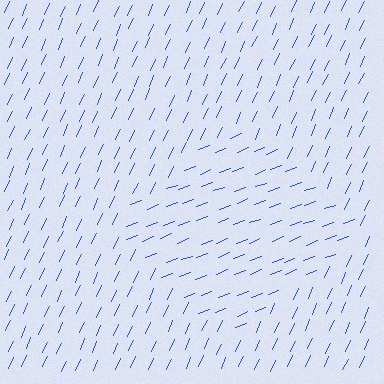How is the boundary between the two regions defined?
The boundary is defined purely by a change in line orientation (approximately 45 degrees difference). All lines are the same color and thickness.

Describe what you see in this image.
The image is filled with small blue line segments. A diamond region in the image has lines oriented differently from the surrounding lines, creating a visible texture boundary.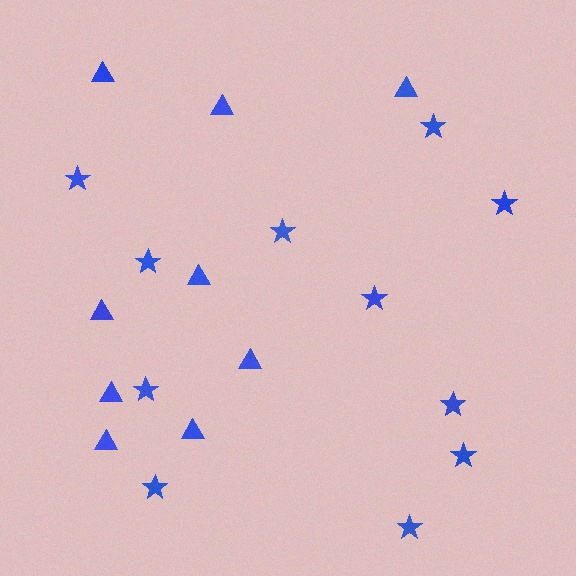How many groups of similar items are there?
There are 2 groups: one group of stars (11) and one group of triangles (9).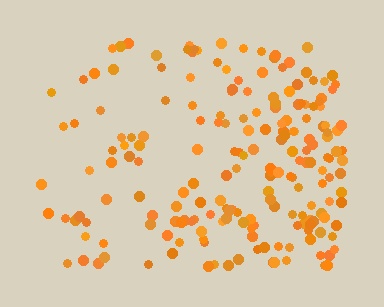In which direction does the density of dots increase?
From left to right, with the right side densest.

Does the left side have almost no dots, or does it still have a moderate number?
Still a moderate number, just noticeably fewer than the right.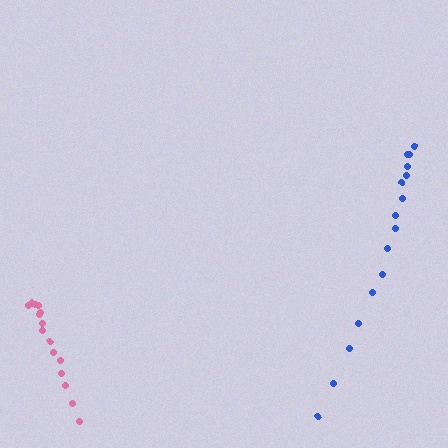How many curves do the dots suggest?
There are 2 distinct paths.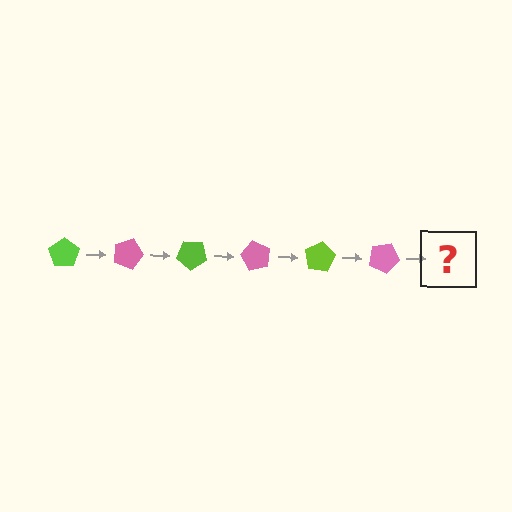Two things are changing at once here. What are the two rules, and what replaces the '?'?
The two rules are that it rotates 20 degrees each step and the color cycles through lime and pink. The '?' should be a lime pentagon, rotated 120 degrees from the start.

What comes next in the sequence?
The next element should be a lime pentagon, rotated 120 degrees from the start.